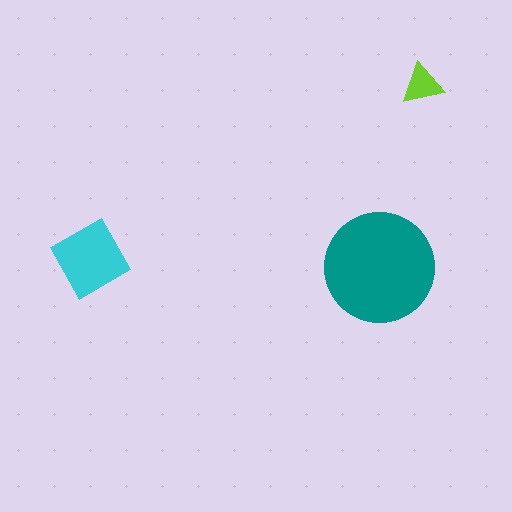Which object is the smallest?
The lime triangle.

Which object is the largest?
The teal circle.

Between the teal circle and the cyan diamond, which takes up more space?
The teal circle.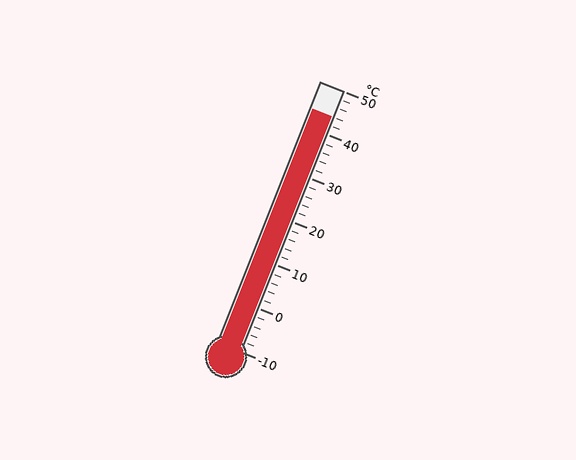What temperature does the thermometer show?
The thermometer shows approximately 44°C.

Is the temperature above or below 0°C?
The temperature is above 0°C.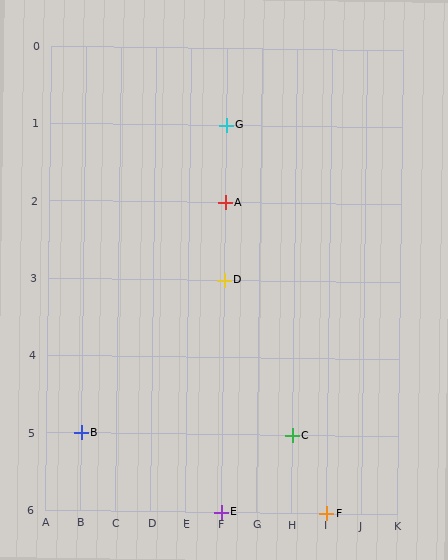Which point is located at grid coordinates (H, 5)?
Point C is at (H, 5).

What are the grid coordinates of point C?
Point C is at grid coordinates (H, 5).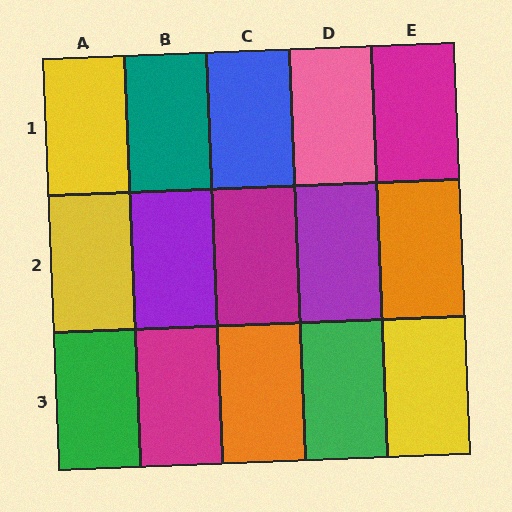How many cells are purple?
2 cells are purple.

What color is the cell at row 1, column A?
Yellow.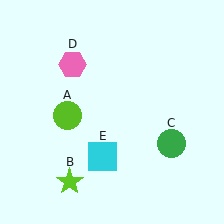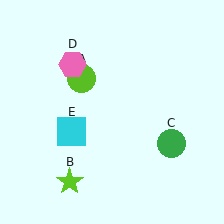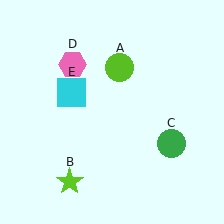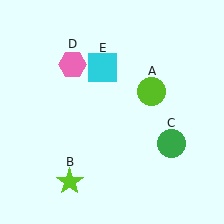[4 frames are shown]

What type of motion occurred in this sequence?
The lime circle (object A), cyan square (object E) rotated clockwise around the center of the scene.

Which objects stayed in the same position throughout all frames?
Lime star (object B) and green circle (object C) and pink hexagon (object D) remained stationary.